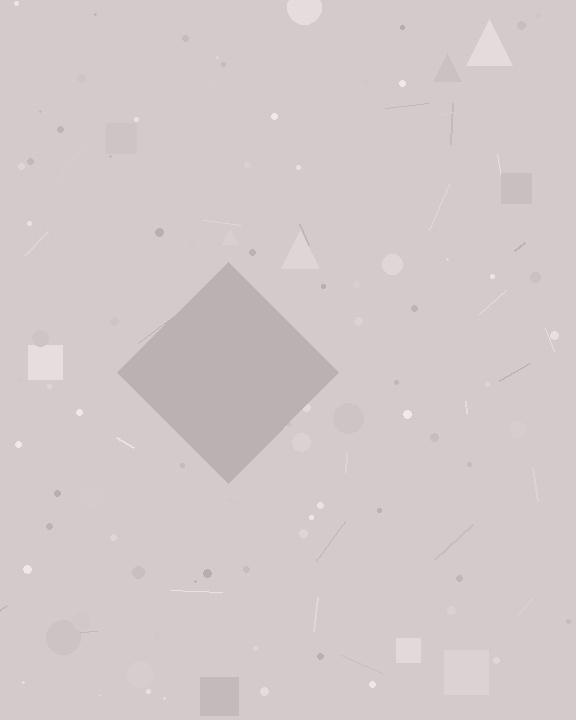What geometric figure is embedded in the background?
A diamond is embedded in the background.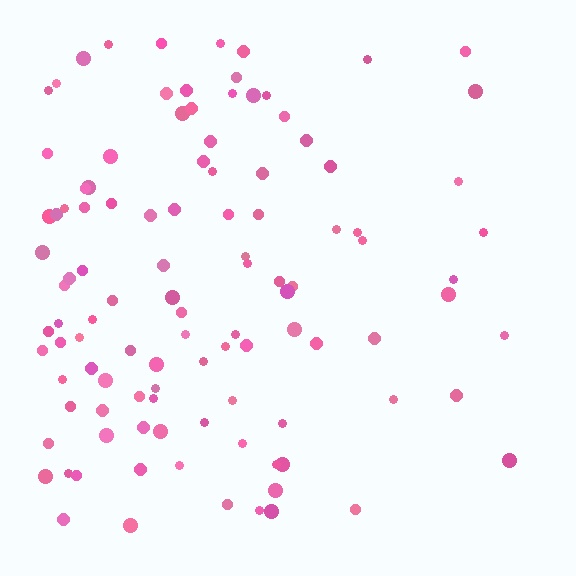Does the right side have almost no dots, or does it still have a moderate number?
Still a moderate number, just noticeably fewer than the left.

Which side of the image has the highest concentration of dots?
The left.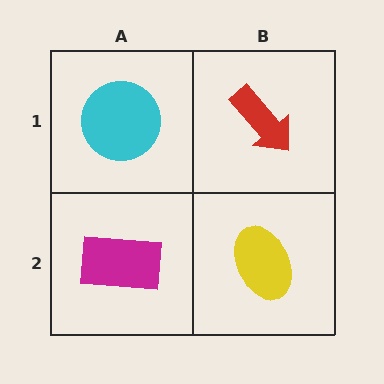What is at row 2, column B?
A yellow ellipse.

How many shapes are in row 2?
2 shapes.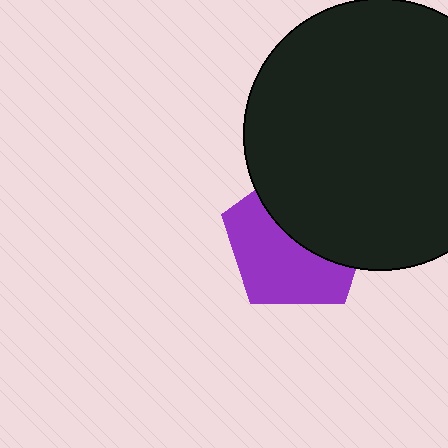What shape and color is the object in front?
The object in front is a black circle.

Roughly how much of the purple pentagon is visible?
About half of it is visible (roughly 53%).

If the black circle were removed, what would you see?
You would see the complete purple pentagon.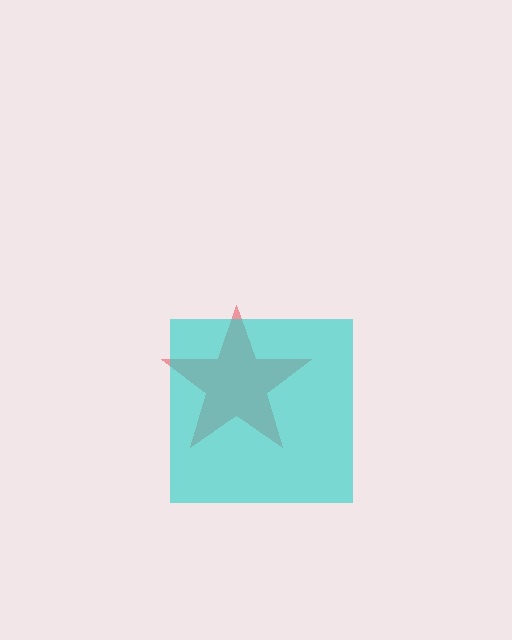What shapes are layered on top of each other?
The layered shapes are: a red star, a cyan square.